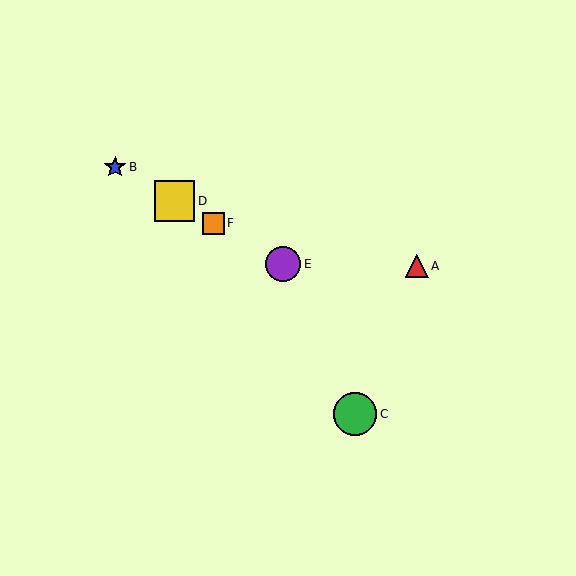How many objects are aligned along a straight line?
4 objects (B, D, E, F) are aligned along a straight line.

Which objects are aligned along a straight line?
Objects B, D, E, F are aligned along a straight line.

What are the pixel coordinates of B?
Object B is at (115, 167).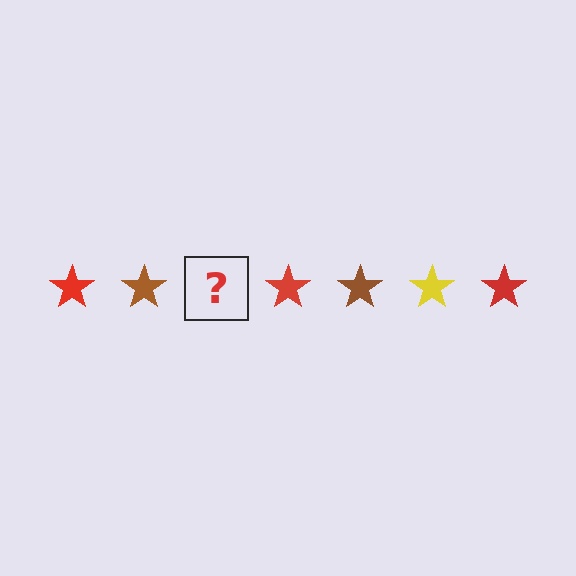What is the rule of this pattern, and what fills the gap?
The rule is that the pattern cycles through red, brown, yellow stars. The gap should be filled with a yellow star.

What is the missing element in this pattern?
The missing element is a yellow star.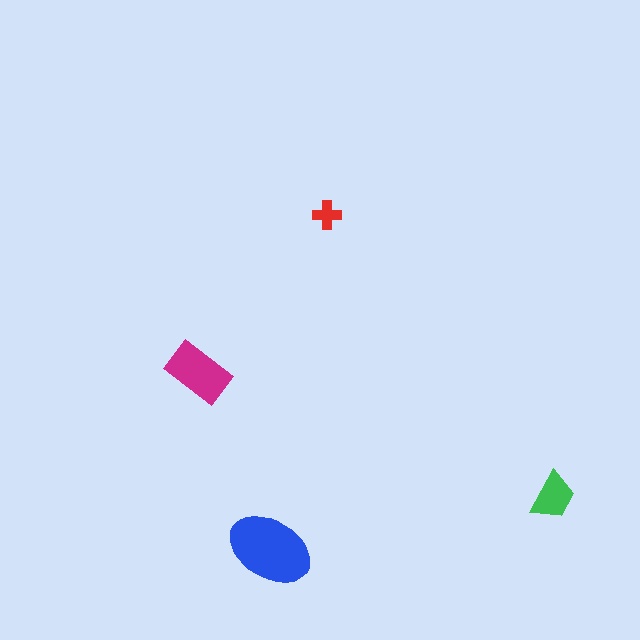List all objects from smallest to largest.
The red cross, the green trapezoid, the magenta rectangle, the blue ellipse.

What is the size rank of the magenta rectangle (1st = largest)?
2nd.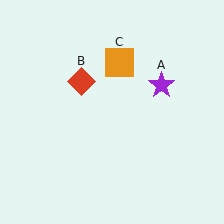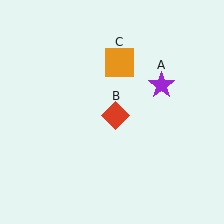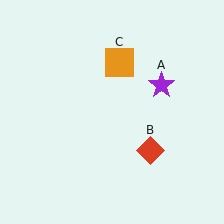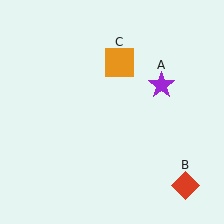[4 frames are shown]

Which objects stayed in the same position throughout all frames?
Purple star (object A) and orange square (object C) remained stationary.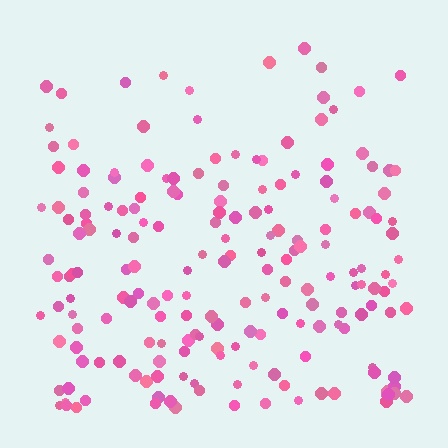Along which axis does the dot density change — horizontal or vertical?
Vertical.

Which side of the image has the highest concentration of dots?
The bottom.